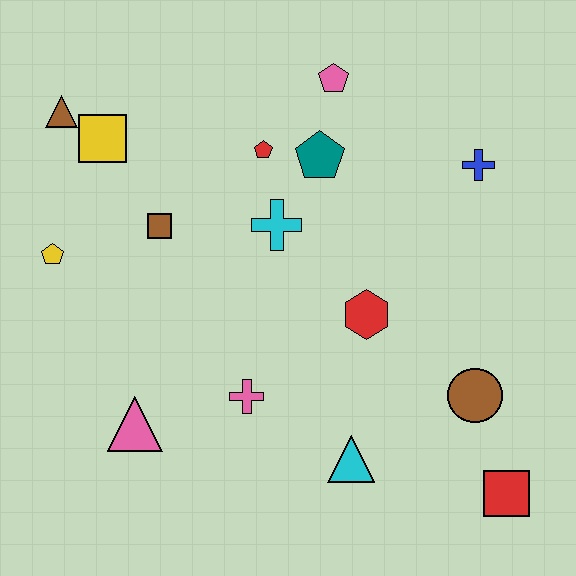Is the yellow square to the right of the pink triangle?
No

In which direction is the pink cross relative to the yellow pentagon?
The pink cross is to the right of the yellow pentagon.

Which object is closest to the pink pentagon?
The teal pentagon is closest to the pink pentagon.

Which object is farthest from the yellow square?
The red square is farthest from the yellow square.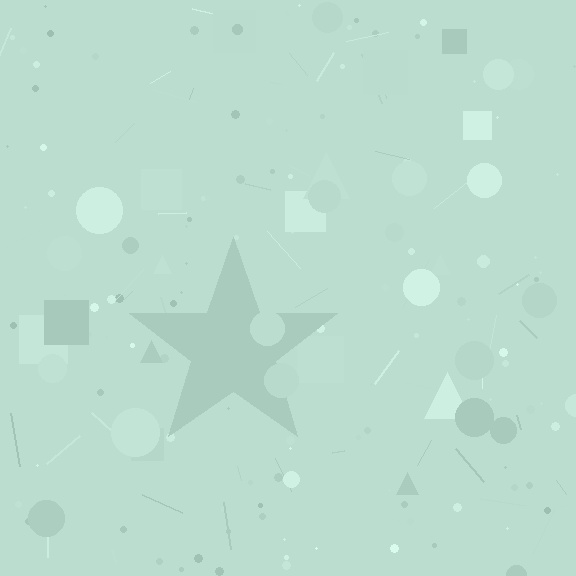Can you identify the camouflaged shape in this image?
The camouflaged shape is a star.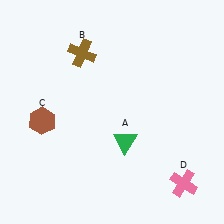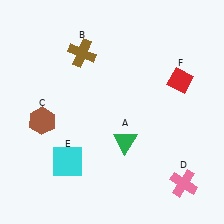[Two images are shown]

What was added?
A cyan square (E), a red diamond (F) were added in Image 2.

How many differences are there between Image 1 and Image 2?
There are 2 differences between the two images.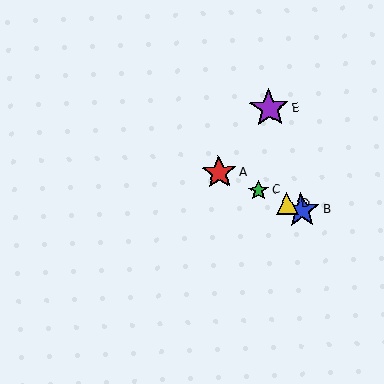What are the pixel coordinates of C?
Object C is at (259, 191).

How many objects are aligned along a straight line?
4 objects (A, B, C, D) are aligned along a straight line.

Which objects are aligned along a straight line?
Objects A, B, C, D are aligned along a straight line.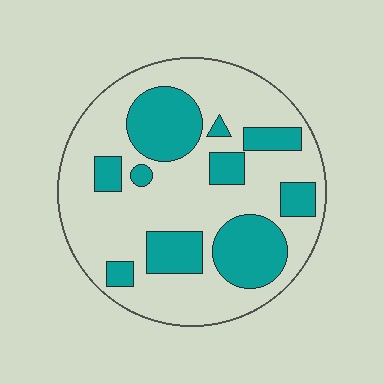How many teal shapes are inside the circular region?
10.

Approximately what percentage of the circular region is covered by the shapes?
Approximately 30%.